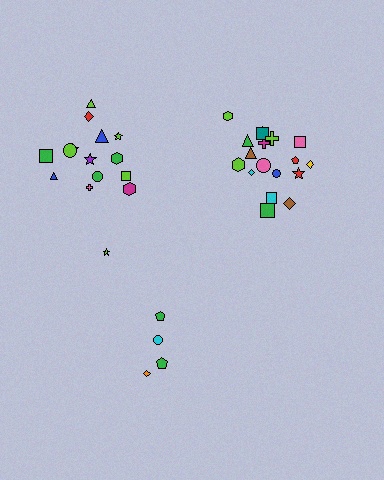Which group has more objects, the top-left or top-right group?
The top-right group.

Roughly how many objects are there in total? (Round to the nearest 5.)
Roughly 35 objects in total.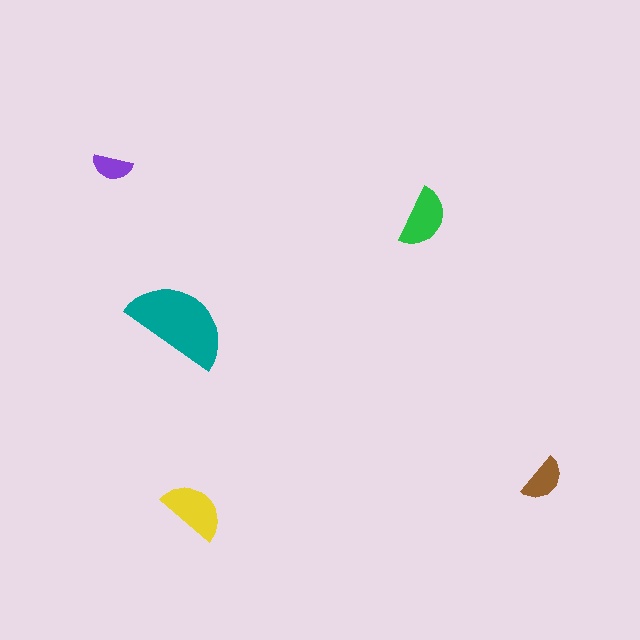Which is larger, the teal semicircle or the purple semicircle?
The teal one.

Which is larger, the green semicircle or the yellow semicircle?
The yellow one.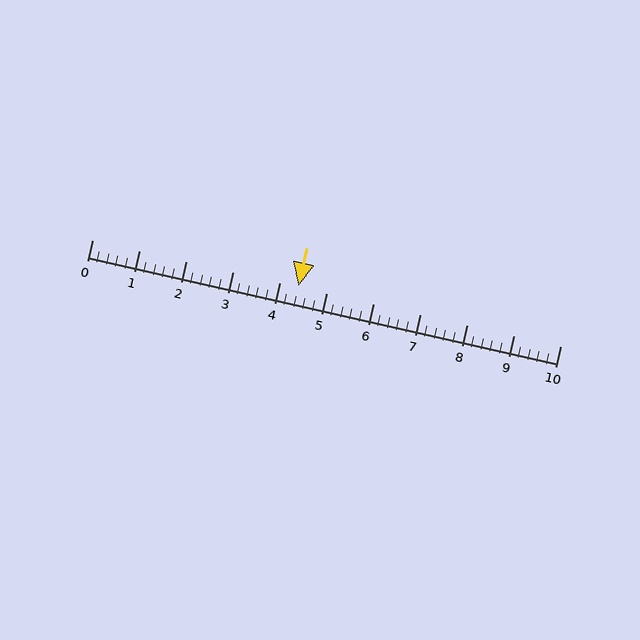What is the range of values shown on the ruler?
The ruler shows values from 0 to 10.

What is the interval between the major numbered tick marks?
The major tick marks are spaced 1 units apart.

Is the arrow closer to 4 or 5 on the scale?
The arrow is closer to 4.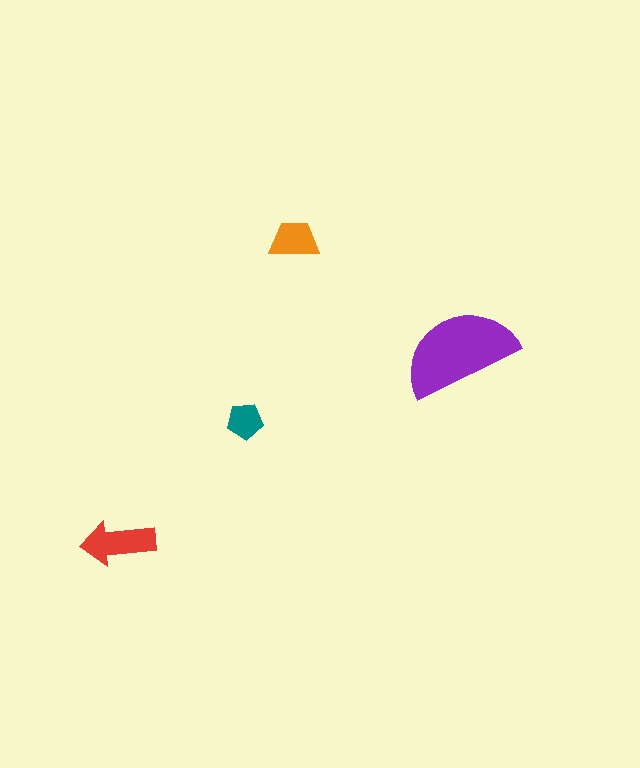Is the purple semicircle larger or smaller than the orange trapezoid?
Larger.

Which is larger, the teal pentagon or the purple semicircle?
The purple semicircle.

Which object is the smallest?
The teal pentagon.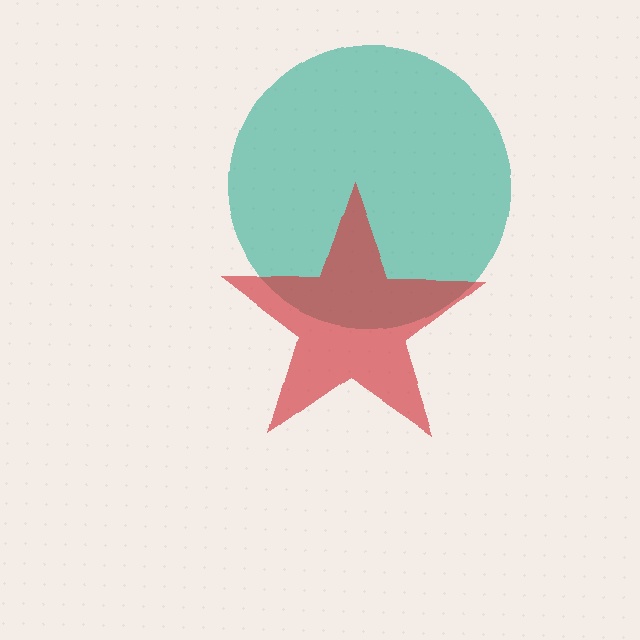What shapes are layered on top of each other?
The layered shapes are: a teal circle, a red star.